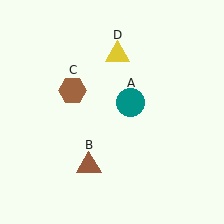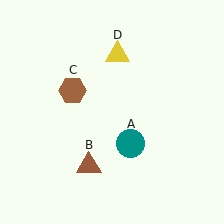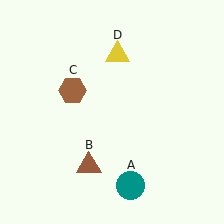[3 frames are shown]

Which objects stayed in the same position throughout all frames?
Brown triangle (object B) and brown hexagon (object C) and yellow triangle (object D) remained stationary.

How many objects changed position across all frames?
1 object changed position: teal circle (object A).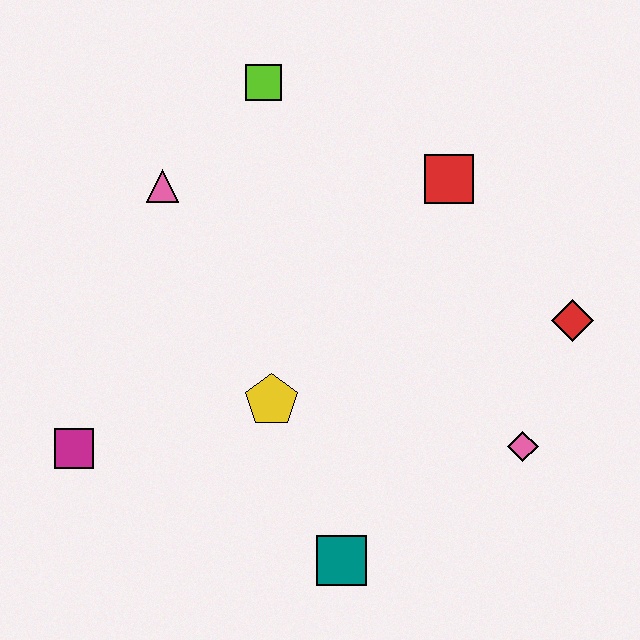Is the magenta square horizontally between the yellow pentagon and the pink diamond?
No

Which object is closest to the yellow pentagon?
The teal square is closest to the yellow pentagon.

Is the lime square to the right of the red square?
No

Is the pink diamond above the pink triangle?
No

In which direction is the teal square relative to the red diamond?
The teal square is below the red diamond.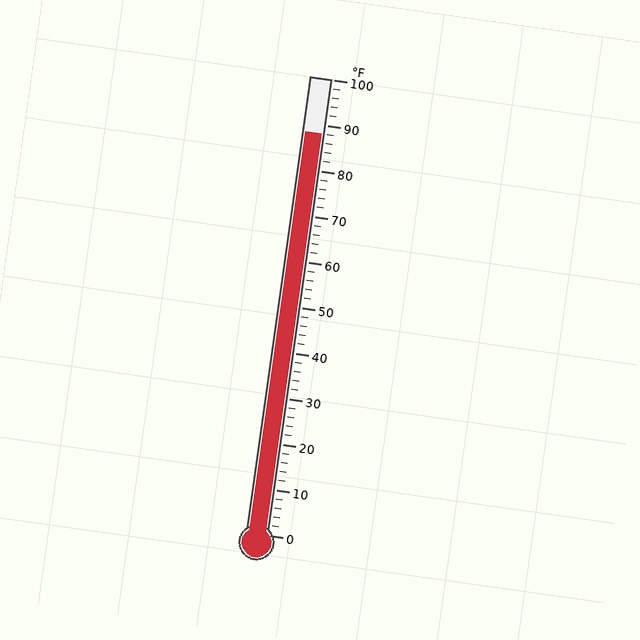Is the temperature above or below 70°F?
The temperature is above 70°F.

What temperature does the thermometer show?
The thermometer shows approximately 88°F.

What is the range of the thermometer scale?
The thermometer scale ranges from 0°F to 100°F.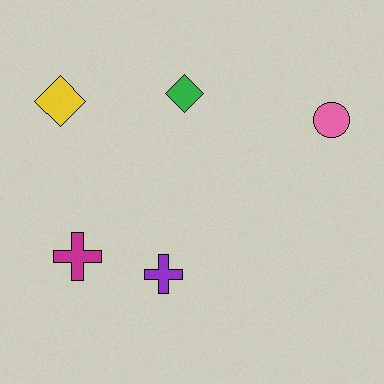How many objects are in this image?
There are 5 objects.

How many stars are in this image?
There are no stars.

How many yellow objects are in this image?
There is 1 yellow object.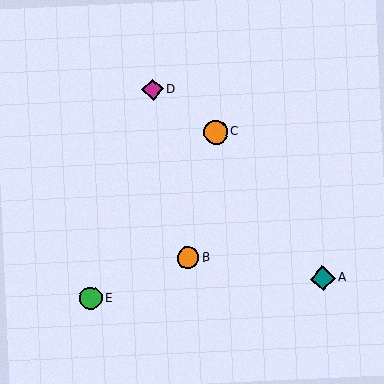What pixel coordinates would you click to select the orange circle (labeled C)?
Click at (215, 132) to select the orange circle C.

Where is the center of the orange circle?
The center of the orange circle is at (215, 132).